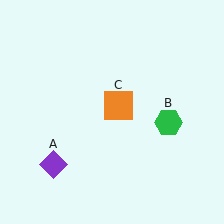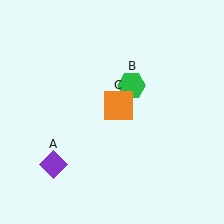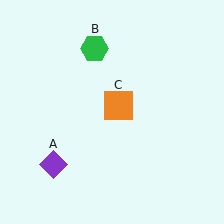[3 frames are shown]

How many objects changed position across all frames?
1 object changed position: green hexagon (object B).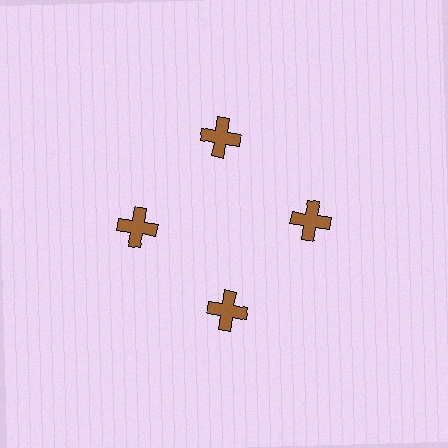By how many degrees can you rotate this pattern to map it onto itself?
The pattern maps onto itself every 90 degrees of rotation.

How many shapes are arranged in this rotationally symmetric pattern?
There are 4 shapes, arranged in 4 groups of 1.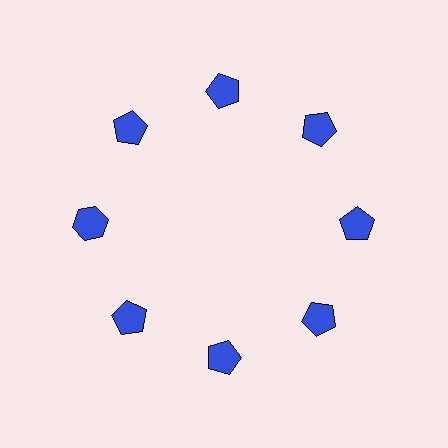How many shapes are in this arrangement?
There are 8 shapes arranged in a ring pattern.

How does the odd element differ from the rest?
It has a different shape: hexagon instead of pentagon.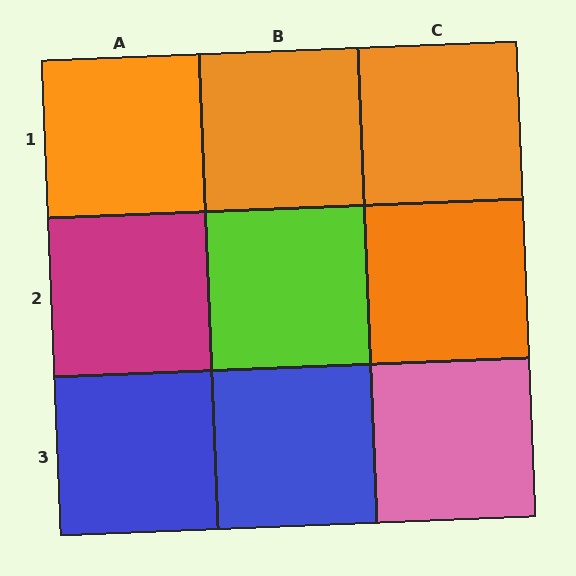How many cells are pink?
1 cell is pink.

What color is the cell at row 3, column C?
Pink.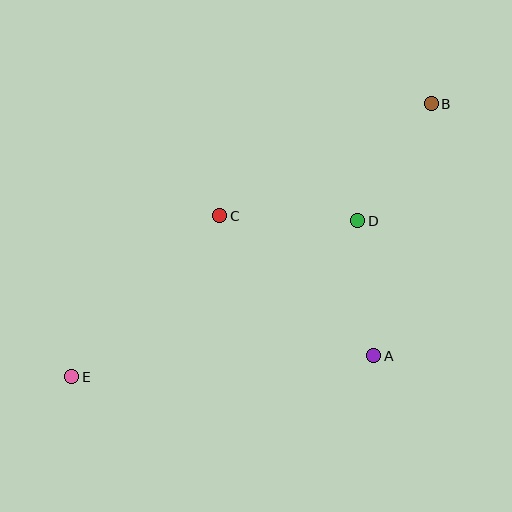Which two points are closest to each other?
Points A and D are closest to each other.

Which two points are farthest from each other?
Points B and E are farthest from each other.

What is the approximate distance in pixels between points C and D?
The distance between C and D is approximately 138 pixels.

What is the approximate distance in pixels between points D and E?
The distance between D and E is approximately 326 pixels.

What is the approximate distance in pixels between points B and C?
The distance between B and C is approximately 239 pixels.